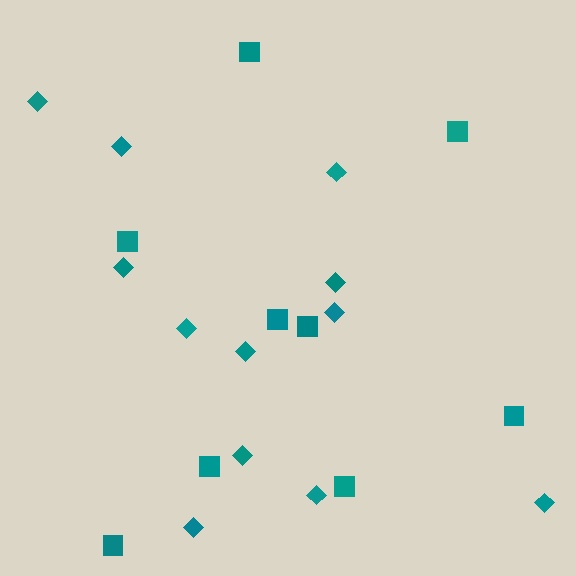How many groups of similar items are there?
There are 2 groups: one group of squares (9) and one group of diamonds (12).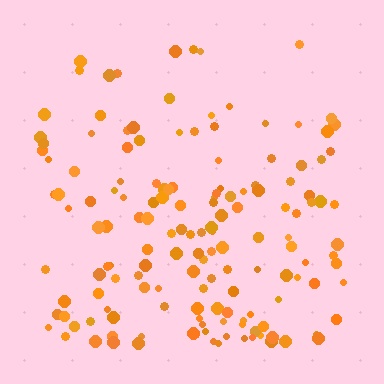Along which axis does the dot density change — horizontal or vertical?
Vertical.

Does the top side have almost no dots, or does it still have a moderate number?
Still a moderate number, just noticeably fewer than the bottom.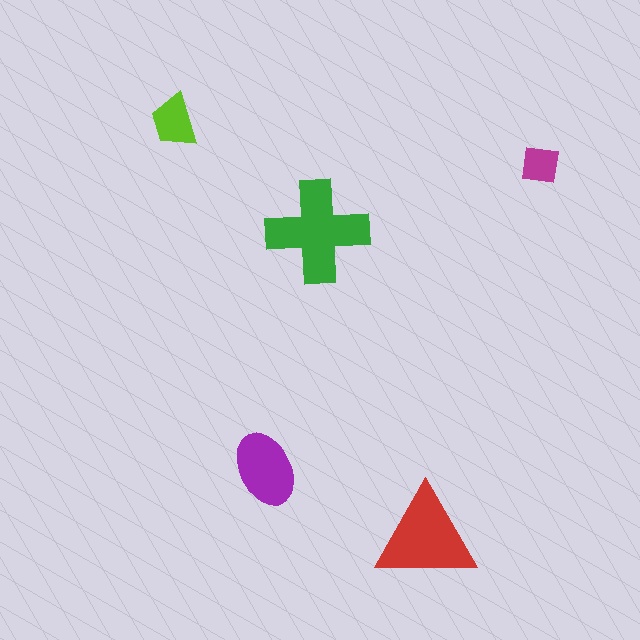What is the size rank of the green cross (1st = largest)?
1st.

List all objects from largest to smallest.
The green cross, the red triangle, the purple ellipse, the lime trapezoid, the magenta square.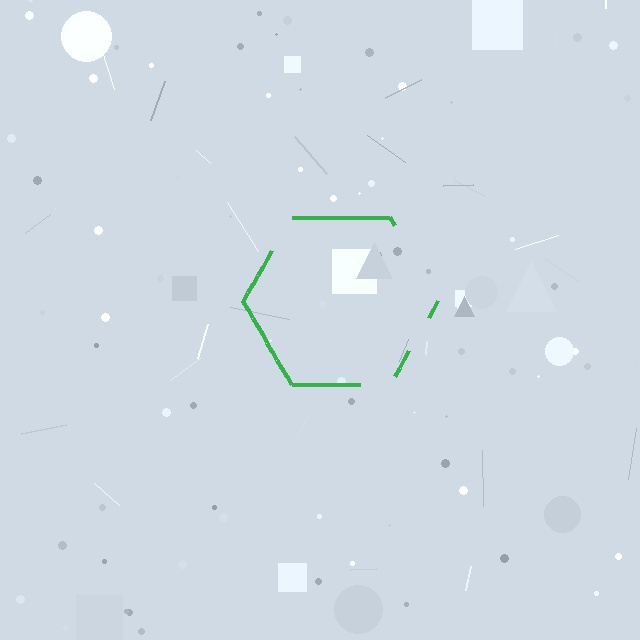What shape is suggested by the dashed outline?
The dashed outline suggests a hexagon.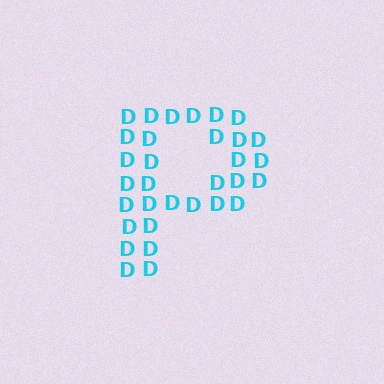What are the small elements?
The small elements are letter D's.